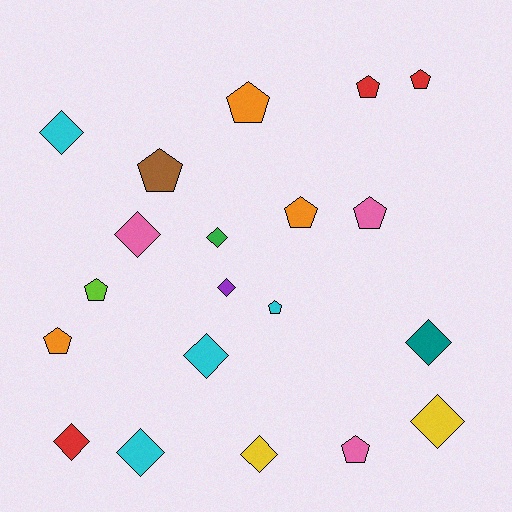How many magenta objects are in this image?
There are no magenta objects.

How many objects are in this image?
There are 20 objects.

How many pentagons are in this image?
There are 10 pentagons.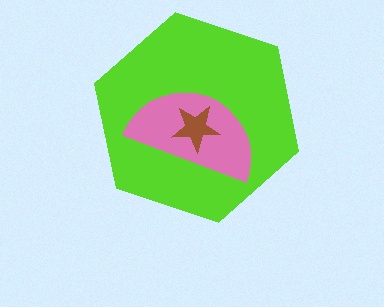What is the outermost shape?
The lime hexagon.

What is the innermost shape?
The brown star.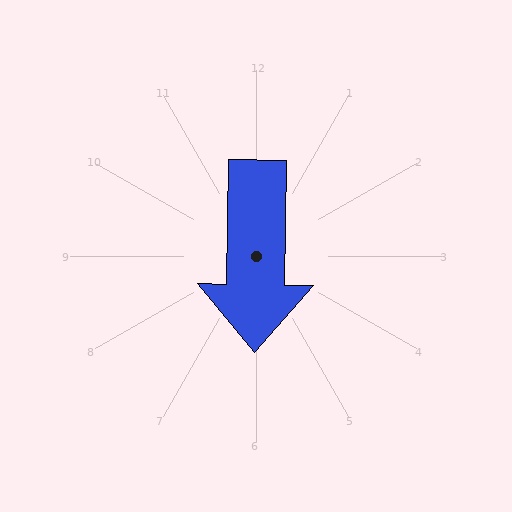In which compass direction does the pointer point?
South.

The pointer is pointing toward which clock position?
Roughly 6 o'clock.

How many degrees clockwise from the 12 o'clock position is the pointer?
Approximately 181 degrees.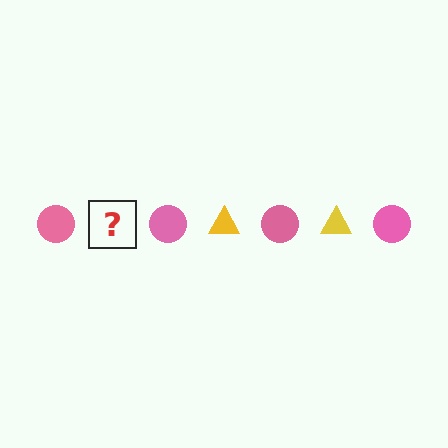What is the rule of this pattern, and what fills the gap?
The rule is that the pattern alternates between pink circle and yellow triangle. The gap should be filled with a yellow triangle.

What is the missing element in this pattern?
The missing element is a yellow triangle.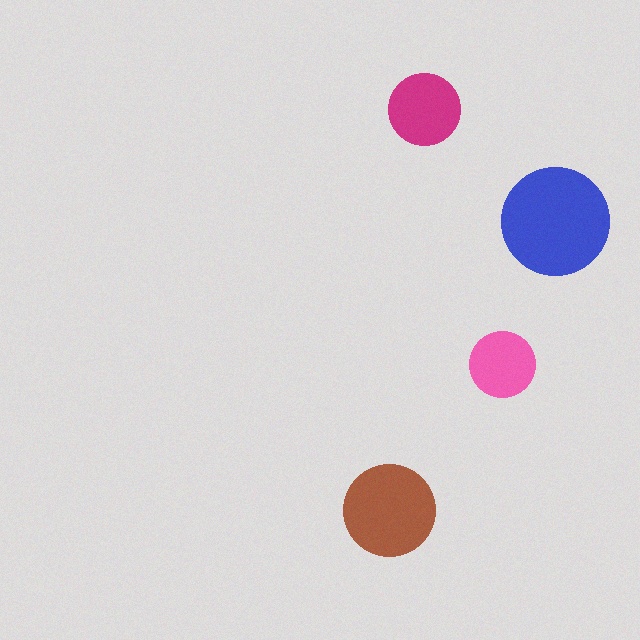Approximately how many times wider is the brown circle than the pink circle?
About 1.5 times wider.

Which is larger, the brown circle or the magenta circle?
The brown one.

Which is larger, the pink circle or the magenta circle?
The magenta one.